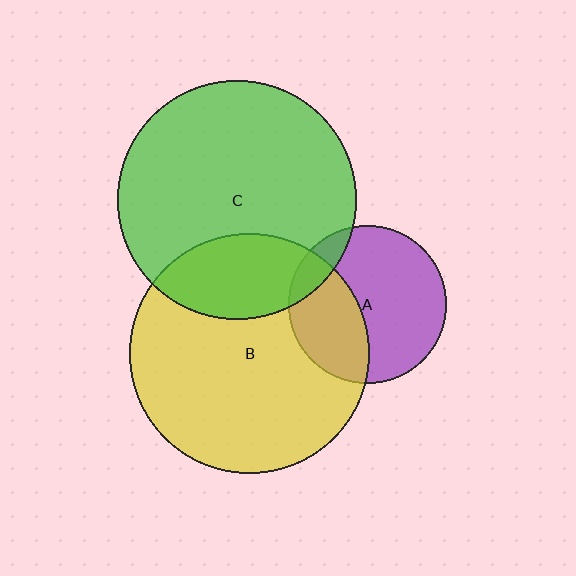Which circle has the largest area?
Circle B (yellow).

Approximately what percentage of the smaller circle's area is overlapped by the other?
Approximately 25%.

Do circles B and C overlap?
Yes.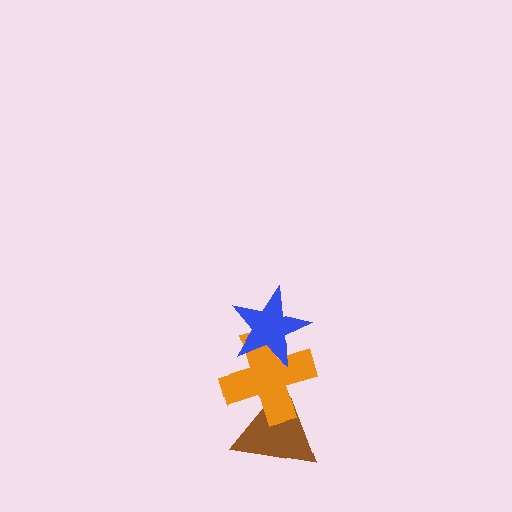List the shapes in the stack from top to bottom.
From top to bottom: the blue star, the orange cross, the brown triangle.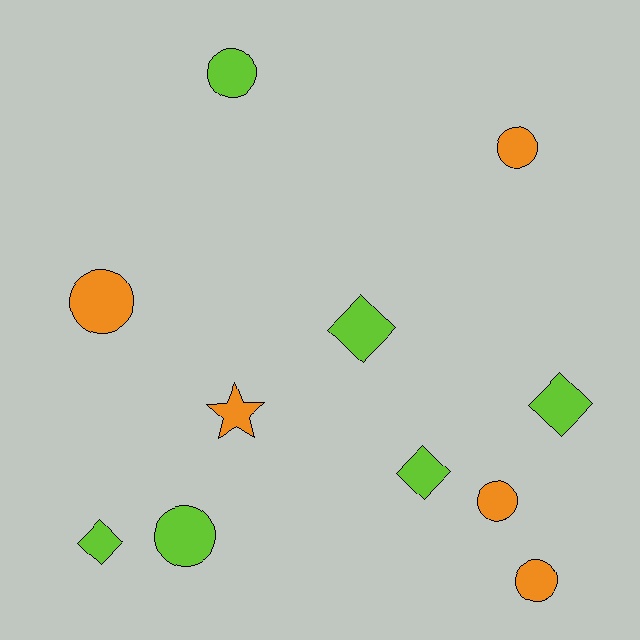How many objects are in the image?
There are 11 objects.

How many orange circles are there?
There are 4 orange circles.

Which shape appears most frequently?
Circle, with 6 objects.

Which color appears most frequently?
Lime, with 6 objects.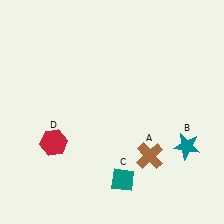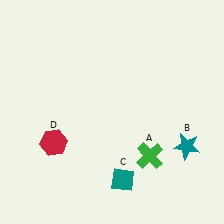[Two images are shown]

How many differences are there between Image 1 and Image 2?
There is 1 difference between the two images.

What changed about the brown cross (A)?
In Image 1, A is brown. In Image 2, it changed to green.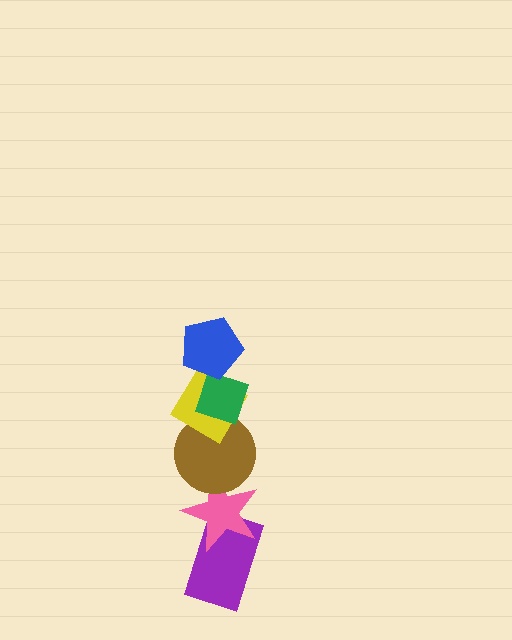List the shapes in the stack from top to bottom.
From top to bottom: the blue pentagon, the green diamond, the yellow diamond, the brown circle, the pink star, the purple rectangle.